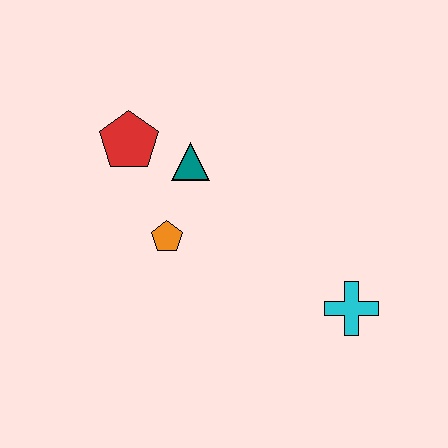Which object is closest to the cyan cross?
The orange pentagon is closest to the cyan cross.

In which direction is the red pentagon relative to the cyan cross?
The red pentagon is to the left of the cyan cross.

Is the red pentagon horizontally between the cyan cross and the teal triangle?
No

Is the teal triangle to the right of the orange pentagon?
Yes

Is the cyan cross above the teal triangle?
No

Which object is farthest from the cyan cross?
The red pentagon is farthest from the cyan cross.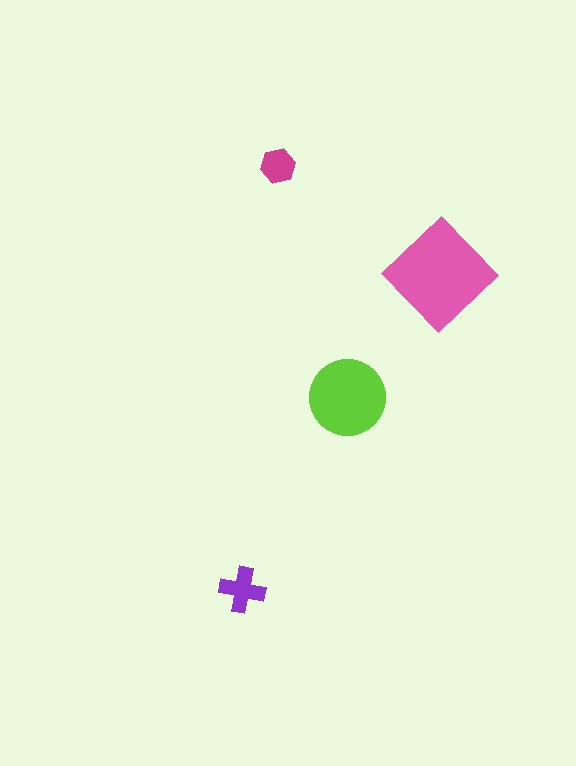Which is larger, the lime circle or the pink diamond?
The pink diamond.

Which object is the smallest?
The magenta hexagon.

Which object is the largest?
The pink diamond.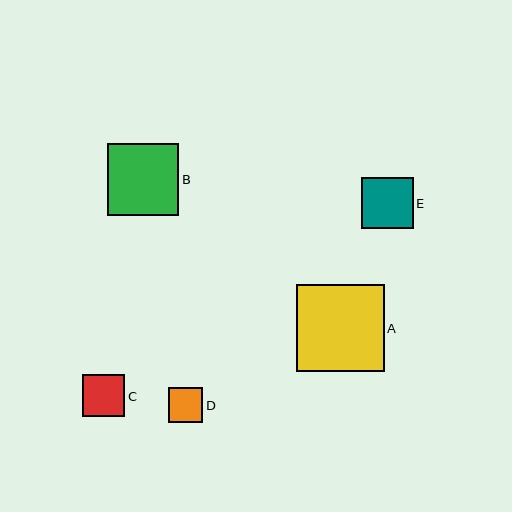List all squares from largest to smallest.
From largest to smallest: A, B, E, C, D.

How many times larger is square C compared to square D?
Square C is approximately 1.2 times the size of square D.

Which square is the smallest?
Square D is the smallest with a size of approximately 34 pixels.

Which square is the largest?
Square A is the largest with a size of approximately 88 pixels.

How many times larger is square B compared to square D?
Square B is approximately 2.1 times the size of square D.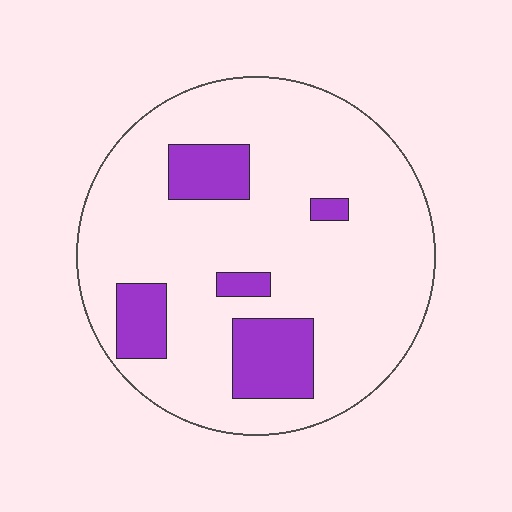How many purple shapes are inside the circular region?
5.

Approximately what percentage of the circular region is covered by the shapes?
Approximately 15%.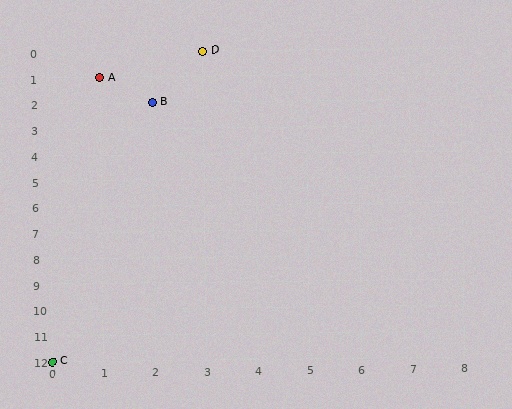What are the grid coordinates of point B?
Point B is at grid coordinates (2, 2).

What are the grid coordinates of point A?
Point A is at grid coordinates (1, 1).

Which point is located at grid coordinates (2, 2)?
Point B is at (2, 2).